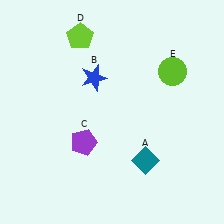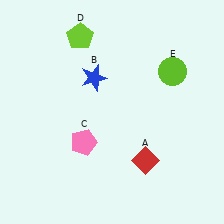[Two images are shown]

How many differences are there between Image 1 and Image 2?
There are 2 differences between the two images.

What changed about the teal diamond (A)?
In Image 1, A is teal. In Image 2, it changed to red.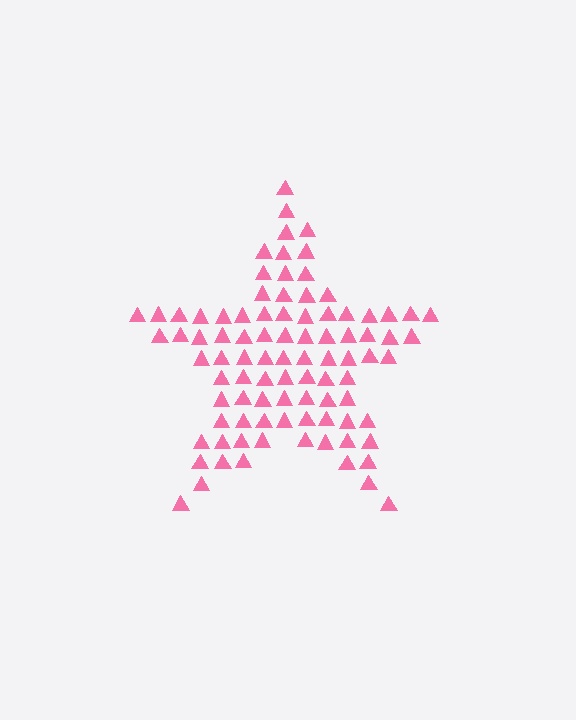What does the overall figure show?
The overall figure shows a star.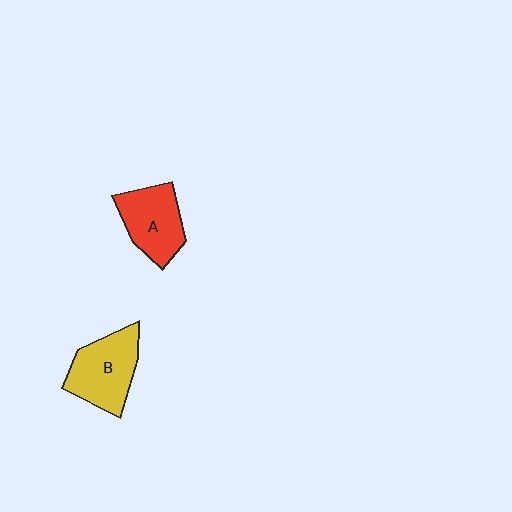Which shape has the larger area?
Shape B (yellow).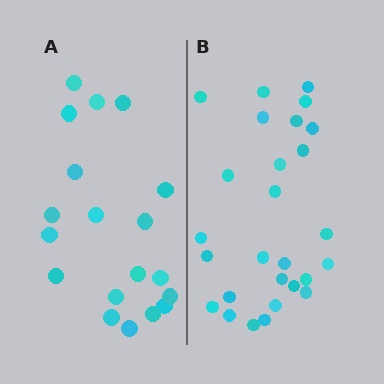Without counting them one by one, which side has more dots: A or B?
Region B (the right region) has more dots.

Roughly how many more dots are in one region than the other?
Region B has roughly 8 or so more dots than region A.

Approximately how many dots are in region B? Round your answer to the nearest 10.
About 30 dots. (The exact count is 27, which rounds to 30.)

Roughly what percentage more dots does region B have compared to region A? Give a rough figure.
About 40% more.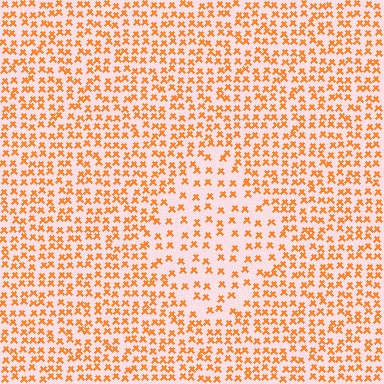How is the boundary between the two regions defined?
The boundary is defined by a change in element density (approximately 1.8x ratio). All elements are the same color, size, and shape.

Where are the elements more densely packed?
The elements are more densely packed outside the diamond boundary.